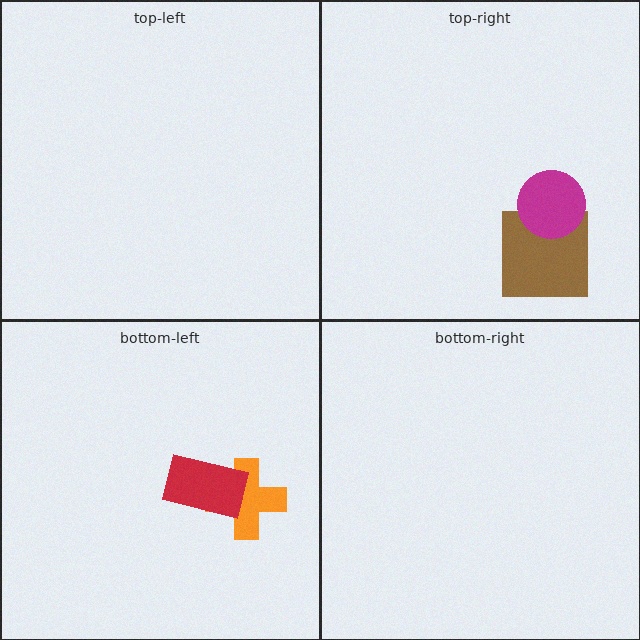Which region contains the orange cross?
The bottom-left region.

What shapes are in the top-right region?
The brown square, the magenta circle.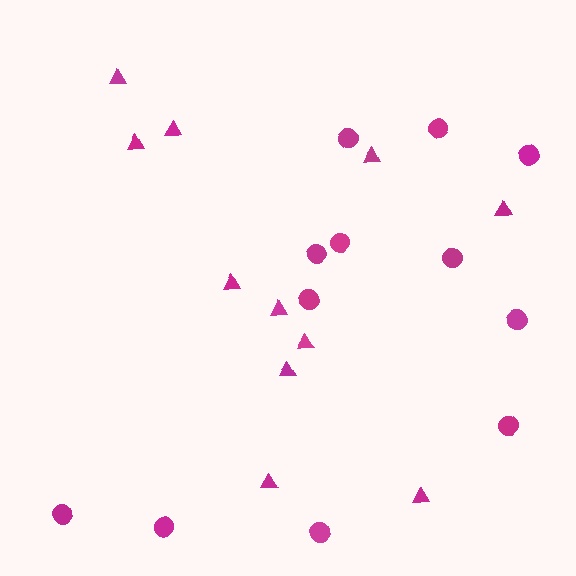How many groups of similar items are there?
There are 2 groups: one group of circles (12) and one group of triangles (11).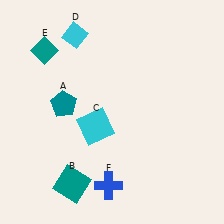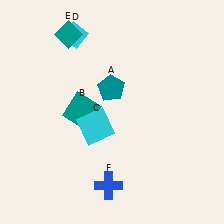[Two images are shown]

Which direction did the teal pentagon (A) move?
The teal pentagon (A) moved right.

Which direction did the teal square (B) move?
The teal square (B) moved up.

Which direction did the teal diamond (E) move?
The teal diamond (E) moved right.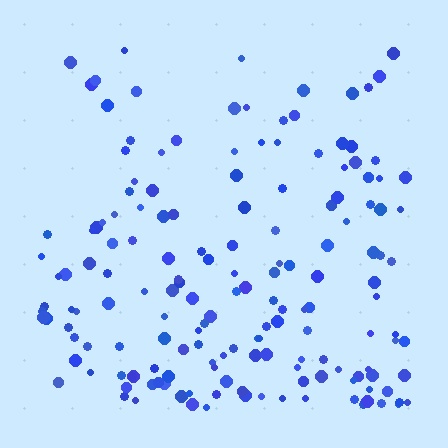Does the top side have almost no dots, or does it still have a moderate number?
Still a moderate number, just noticeably fewer than the bottom.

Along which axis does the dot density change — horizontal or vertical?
Vertical.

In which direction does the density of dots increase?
From top to bottom, with the bottom side densest.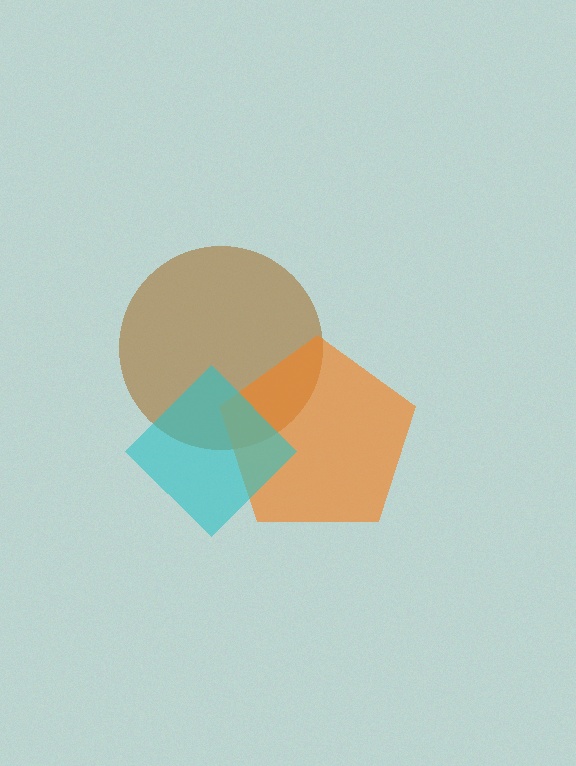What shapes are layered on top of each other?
The layered shapes are: a brown circle, an orange pentagon, a cyan diamond.